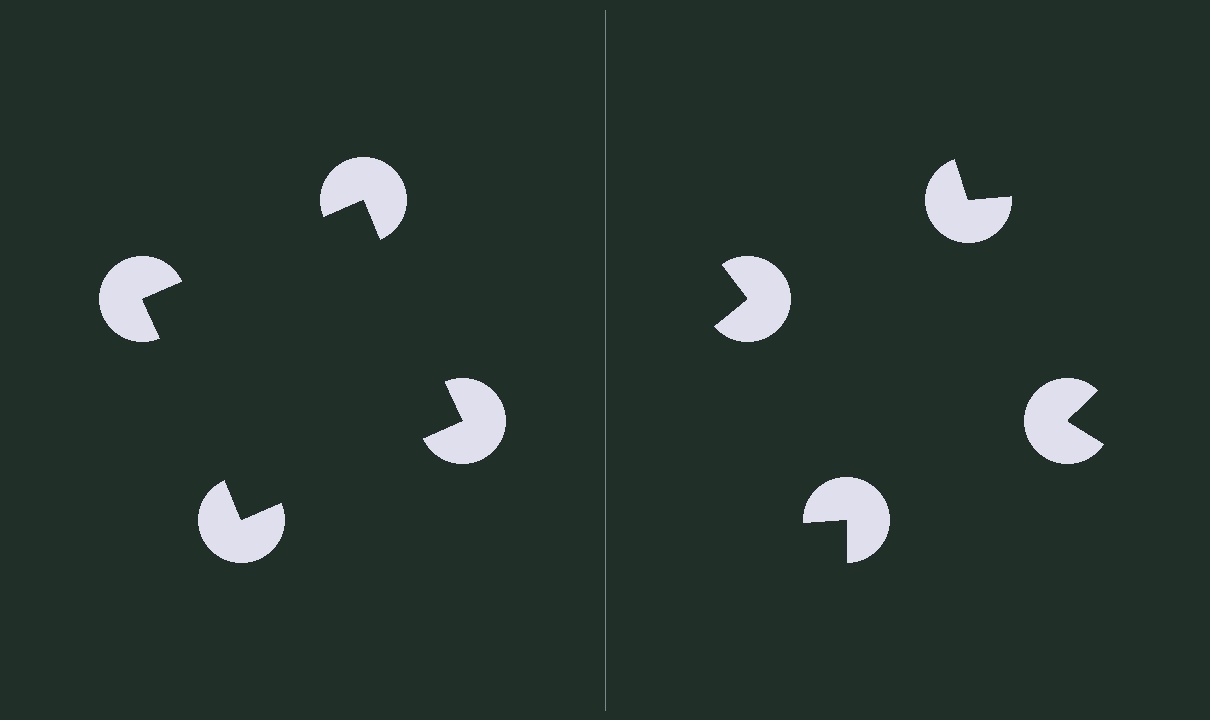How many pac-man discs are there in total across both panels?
8 — 4 on each side.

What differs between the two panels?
The pac-man discs are positioned identically on both sides; only the wedge orientations differ. On the left they align to a square; on the right they are misaligned.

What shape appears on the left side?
An illusory square.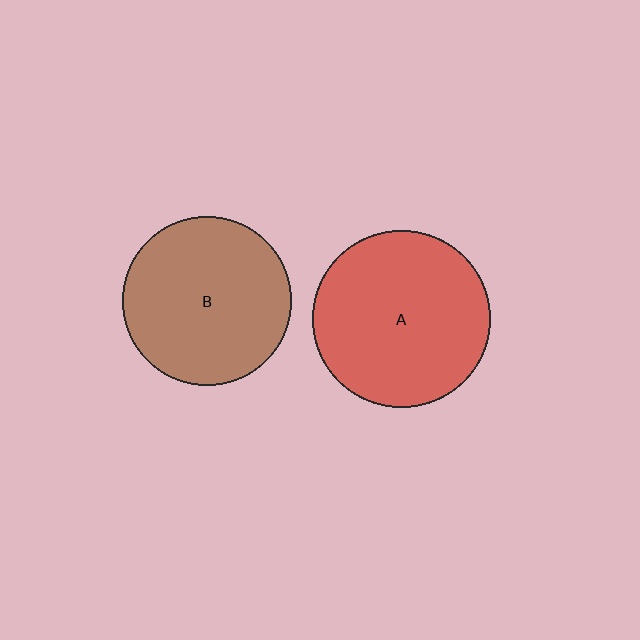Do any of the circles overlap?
No, none of the circles overlap.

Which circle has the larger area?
Circle A (red).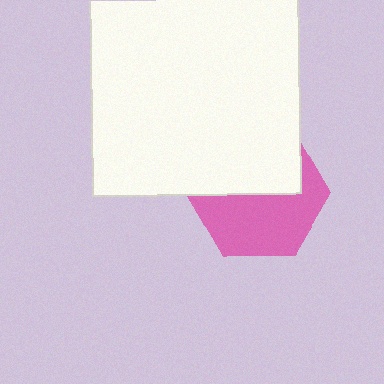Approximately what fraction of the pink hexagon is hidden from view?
Roughly 45% of the pink hexagon is hidden behind the white rectangle.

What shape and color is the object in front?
The object in front is a white rectangle.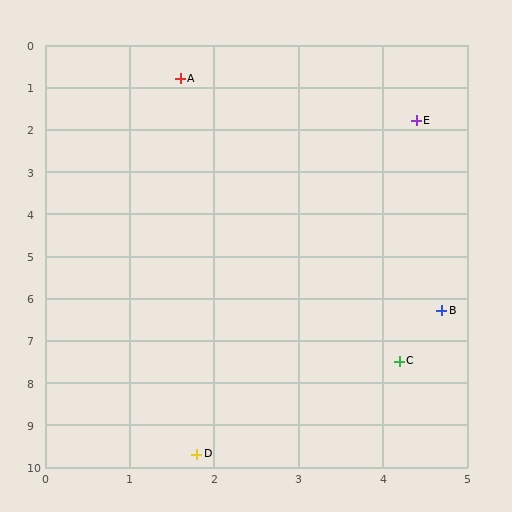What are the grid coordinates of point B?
Point B is at approximately (4.7, 6.3).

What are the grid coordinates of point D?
Point D is at approximately (1.8, 9.7).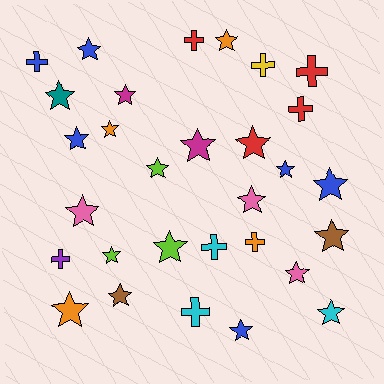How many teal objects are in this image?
There is 1 teal object.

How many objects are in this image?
There are 30 objects.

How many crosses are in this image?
There are 9 crosses.